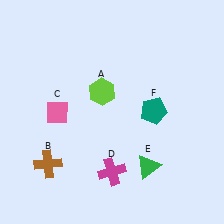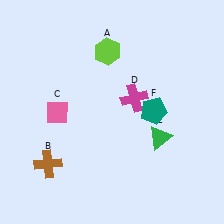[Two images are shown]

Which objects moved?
The objects that moved are: the lime hexagon (A), the magenta cross (D), the green triangle (E).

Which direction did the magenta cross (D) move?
The magenta cross (D) moved up.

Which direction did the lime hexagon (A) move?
The lime hexagon (A) moved up.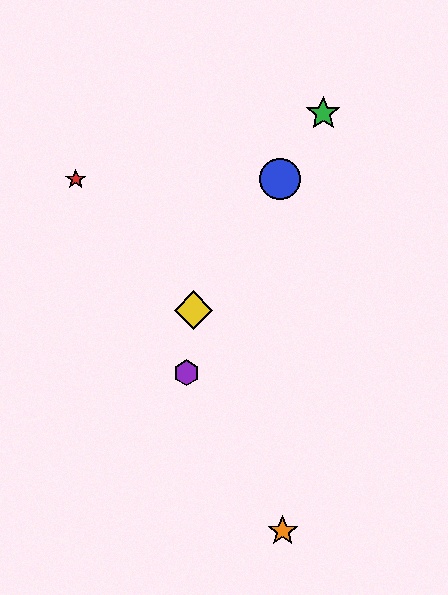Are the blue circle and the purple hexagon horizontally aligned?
No, the blue circle is at y≈179 and the purple hexagon is at y≈373.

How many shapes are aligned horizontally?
2 shapes (the red star, the blue circle) are aligned horizontally.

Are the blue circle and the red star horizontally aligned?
Yes, both are at y≈179.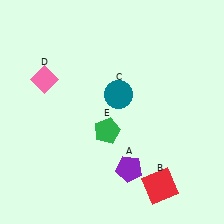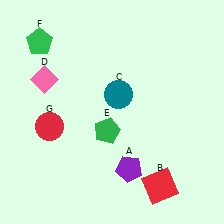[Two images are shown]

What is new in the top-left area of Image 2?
A green pentagon (F) was added in the top-left area of Image 2.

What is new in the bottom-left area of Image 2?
A red circle (G) was added in the bottom-left area of Image 2.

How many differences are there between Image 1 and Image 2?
There are 2 differences between the two images.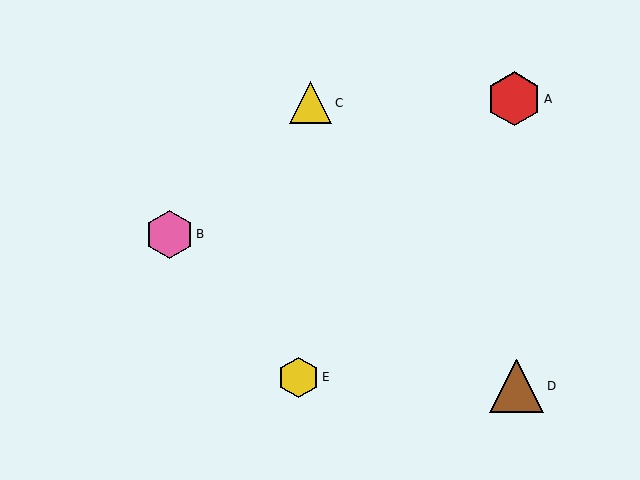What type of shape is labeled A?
Shape A is a red hexagon.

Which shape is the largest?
The red hexagon (labeled A) is the largest.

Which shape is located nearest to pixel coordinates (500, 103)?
The red hexagon (labeled A) at (514, 99) is nearest to that location.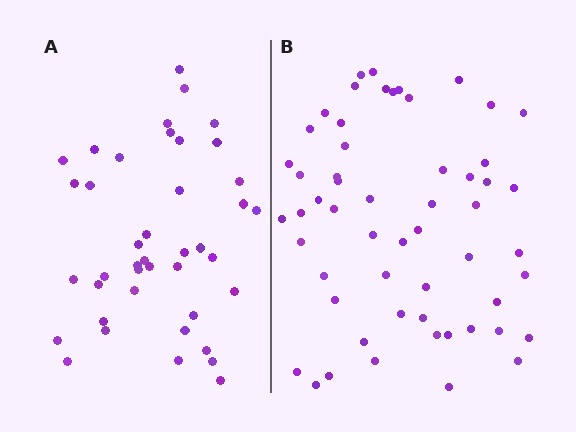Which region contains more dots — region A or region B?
Region B (the right region) has more dots.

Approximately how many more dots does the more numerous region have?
Region B has approximately 15 more dots than region A.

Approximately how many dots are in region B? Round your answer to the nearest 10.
About 60 dots. (The exact count is 56, which rounds to 60.)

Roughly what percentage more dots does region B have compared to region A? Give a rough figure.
About 35% more.